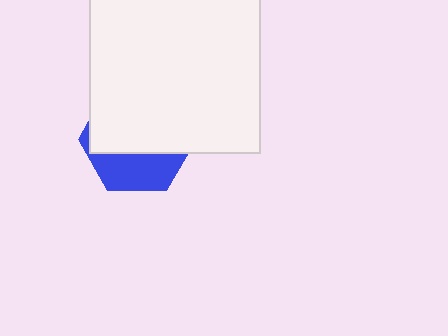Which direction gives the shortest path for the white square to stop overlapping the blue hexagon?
Moving up gives the shortest separation.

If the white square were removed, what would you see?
You would see the complete blue hexagon.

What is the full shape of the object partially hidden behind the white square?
The partially hidden object is a blue hexagon.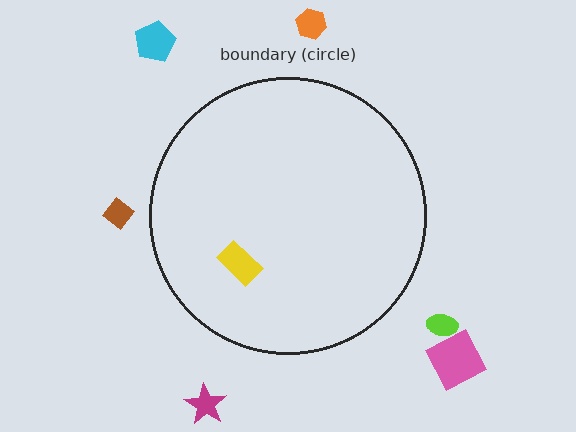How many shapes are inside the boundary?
1 inside, 6 outside.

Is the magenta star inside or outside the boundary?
Outside.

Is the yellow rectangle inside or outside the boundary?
Inside.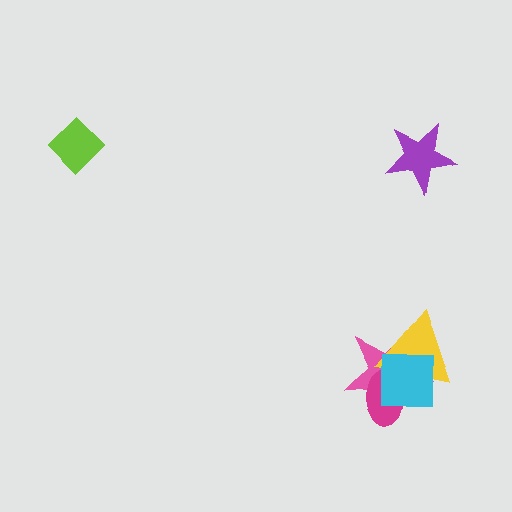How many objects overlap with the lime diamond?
0 objects overlap with the lime diamond.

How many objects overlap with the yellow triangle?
3 objects overlap with the yellow triangle.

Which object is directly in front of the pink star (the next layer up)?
The yellow triangle is directly in front of the pink star.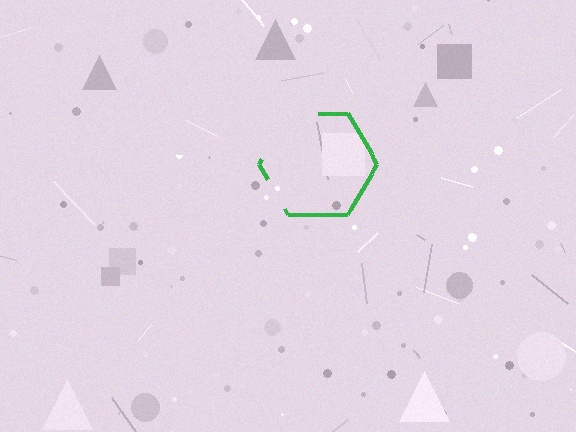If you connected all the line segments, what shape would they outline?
They would outline a hexagon.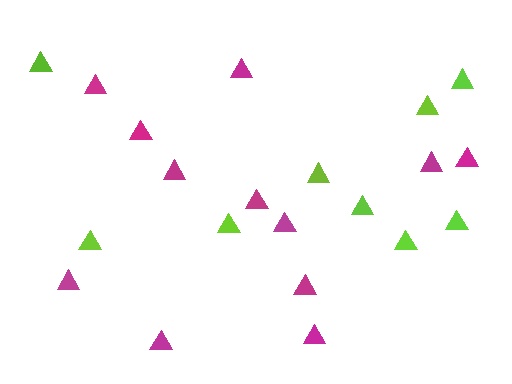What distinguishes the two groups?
There are 2 groups: one group of lime triangles (9) and one group of magenta triangles (12).